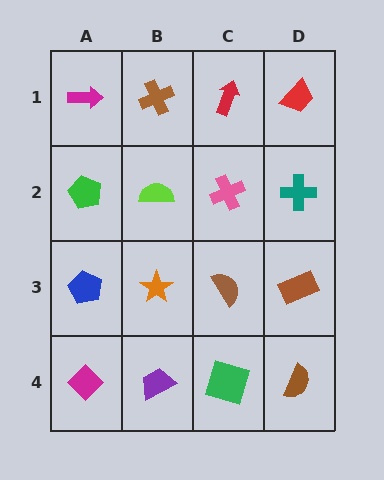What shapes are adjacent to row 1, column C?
A pink cross (row 2, column C), a brown cross (row 1, column B), a red trapezoid (row 1, column D).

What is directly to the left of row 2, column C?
A lime semicircle.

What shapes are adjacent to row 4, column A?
A blue pentagon (row 3, column A), a purple trapezoid (row 4, column B).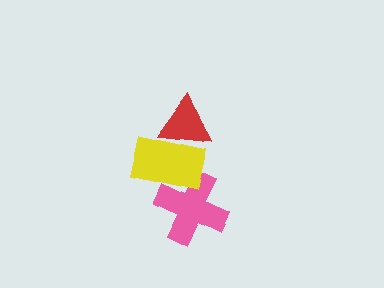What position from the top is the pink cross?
The pink cross is 3rd from the top.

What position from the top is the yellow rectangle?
The yellow rectangle is 2nd from the top.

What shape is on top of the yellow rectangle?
The red triangle is on top of the yellow rectangle.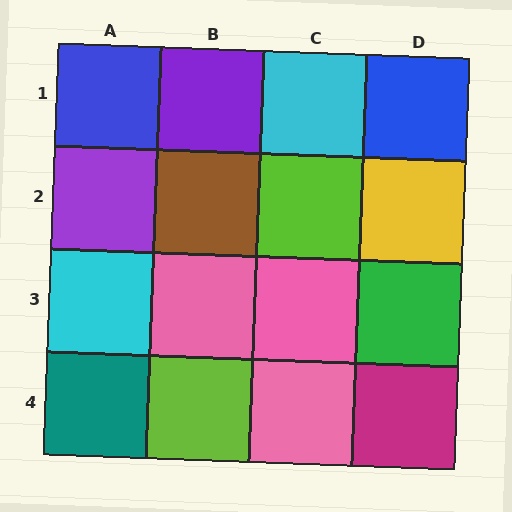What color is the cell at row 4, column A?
Teal.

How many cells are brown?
1 cell is brown.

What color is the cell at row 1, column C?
Cyan.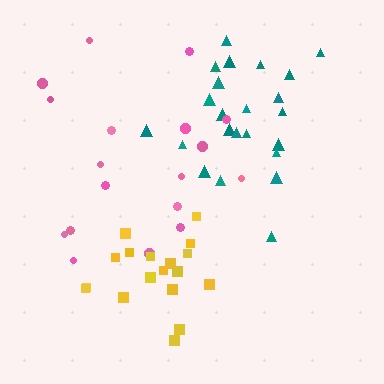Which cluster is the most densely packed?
Teal.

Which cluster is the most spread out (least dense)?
Pink.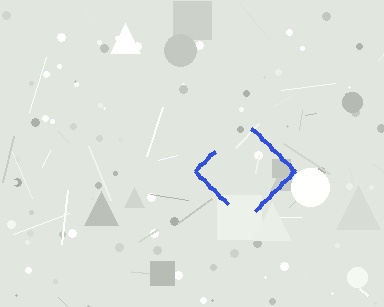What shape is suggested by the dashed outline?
The dashed outline suggests a diamond.